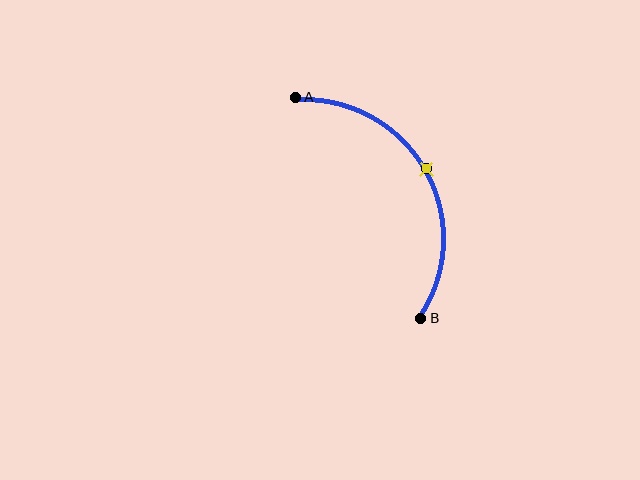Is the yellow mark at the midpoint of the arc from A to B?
Yes. The yellow mark lies on the arc at equal arc-length from both A and B — it is the arc midpoint.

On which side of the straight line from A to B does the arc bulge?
The arc bulges to the right of the straight line connecting A and B.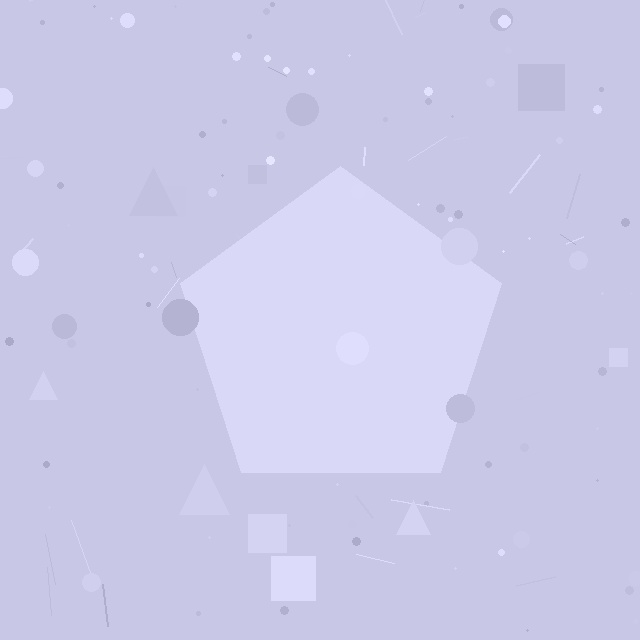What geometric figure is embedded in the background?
A pentagon is embedded in the background.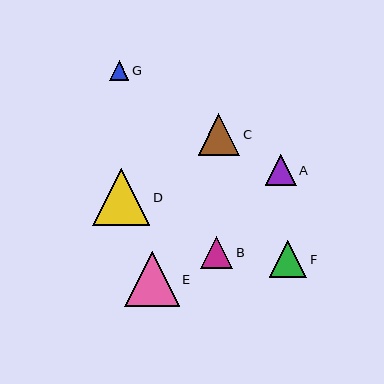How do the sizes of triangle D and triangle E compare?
Triangle D and triangle E are approximately the same size.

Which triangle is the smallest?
Triangle G is the smallest with a size of approximately 20 pixels.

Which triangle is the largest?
Triangle D is the largest with a size of approximately 57 pixels.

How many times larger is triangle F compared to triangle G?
Triangle F is approximately 1.9 times the size of triangle G.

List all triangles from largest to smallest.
From largest to smallest: D, E, C, F, B, A, G.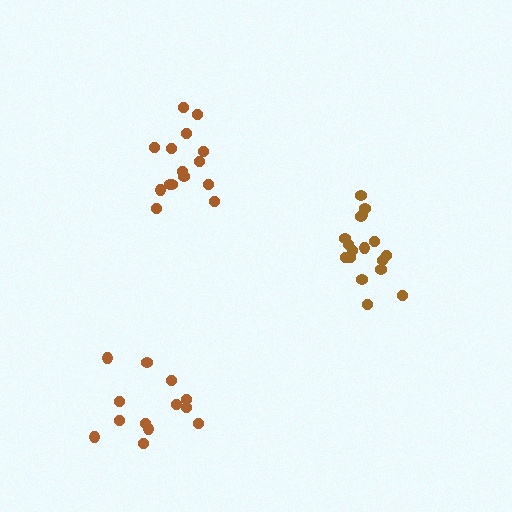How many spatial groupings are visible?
There are 3 spatial groupings.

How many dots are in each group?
Group 1: 13 dots, Group 2: 15 dots, Group 3: 17 dots (45 total).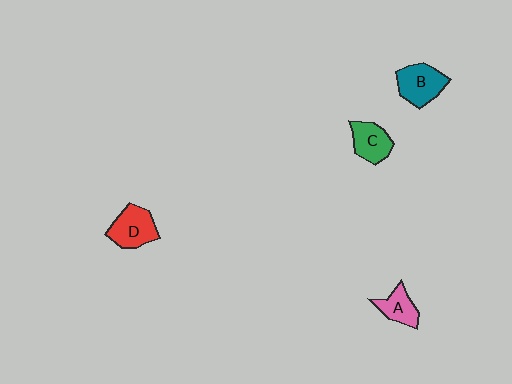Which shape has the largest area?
Shape B (teal).